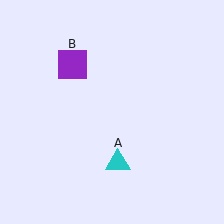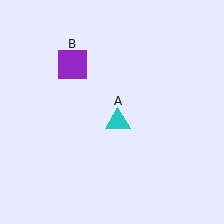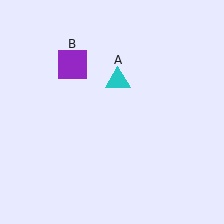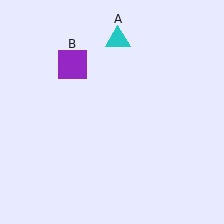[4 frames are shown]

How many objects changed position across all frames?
1 object changed position: cyan triangle (object A).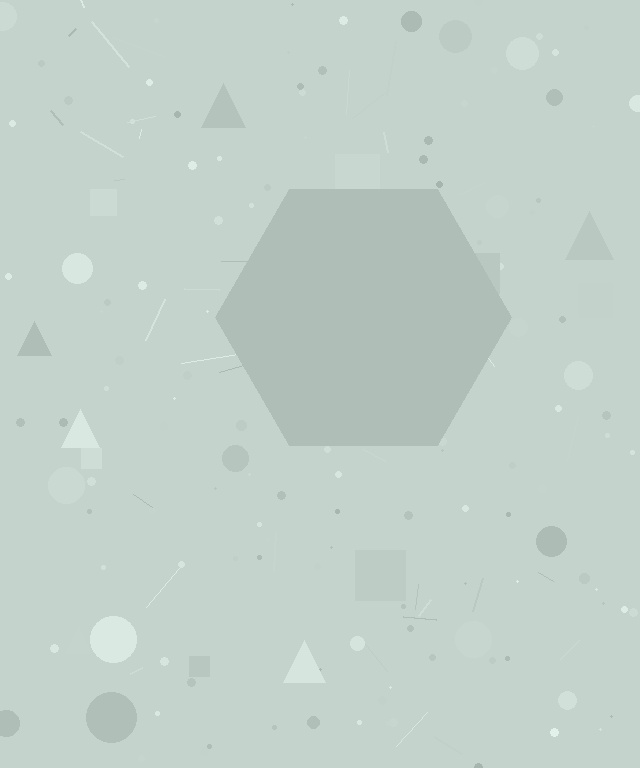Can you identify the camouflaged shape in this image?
The camouflaged shape is a hexagon.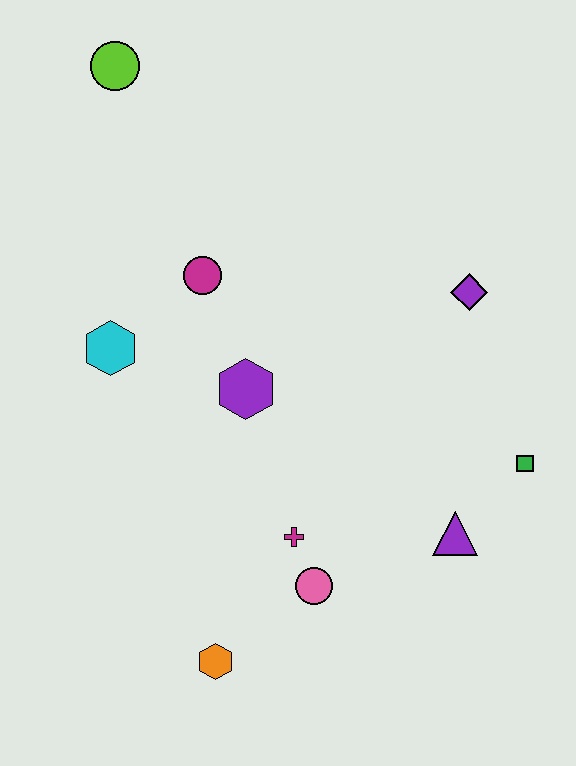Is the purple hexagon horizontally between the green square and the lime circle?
Yes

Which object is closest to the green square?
The purple triangle is closest to the green square.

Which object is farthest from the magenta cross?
The lime circle is farthest from the magenta cross.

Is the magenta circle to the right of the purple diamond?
No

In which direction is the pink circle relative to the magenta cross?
The pink circle is below the magenta cross.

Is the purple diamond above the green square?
Yes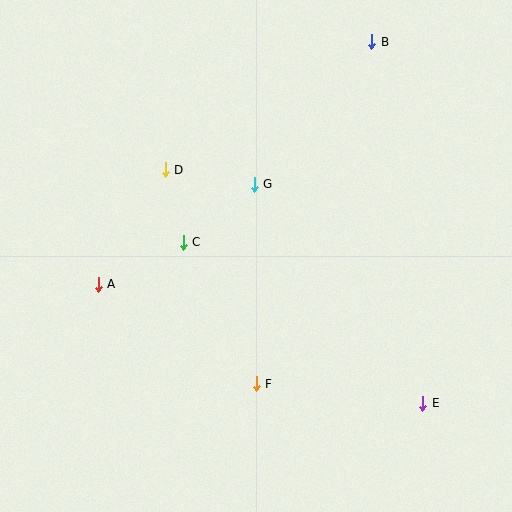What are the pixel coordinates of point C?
Point C is at (183, 243).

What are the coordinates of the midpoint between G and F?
The midpoint between G and F is at (255, 284).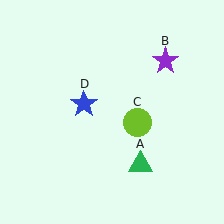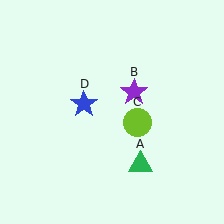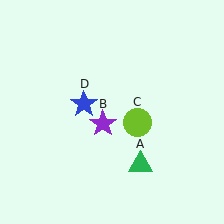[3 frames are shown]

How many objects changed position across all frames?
1 object changed position: purple star (object B).